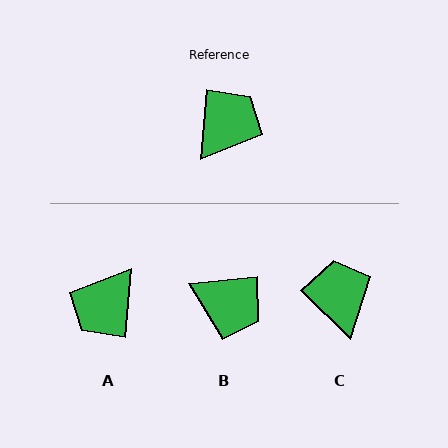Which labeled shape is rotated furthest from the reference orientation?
A, about 179 degrees away.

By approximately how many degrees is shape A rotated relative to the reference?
Approximately 179 degrees counter-clockwise.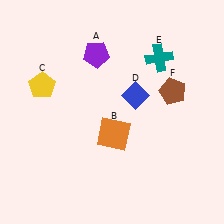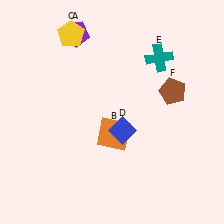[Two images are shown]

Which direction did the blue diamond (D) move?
The blue diamond (D) moved down.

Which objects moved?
The objects that moved are: the purple pentagon (A), the yellow pentagon (C), the blue diamond (D).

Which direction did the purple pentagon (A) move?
The purple pentagon (A) moved left.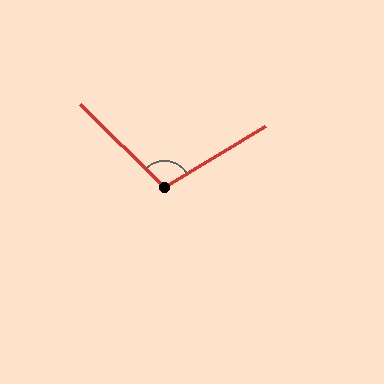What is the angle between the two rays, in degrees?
Approximately 104 degrees.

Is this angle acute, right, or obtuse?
It is obtuse.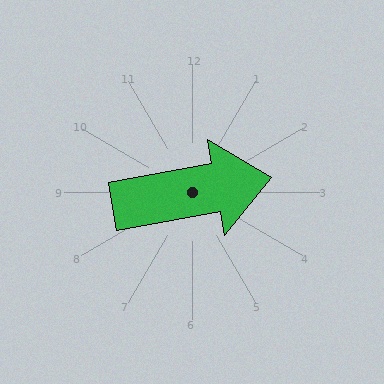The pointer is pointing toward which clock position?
Roughly 3 o'clock.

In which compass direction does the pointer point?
East.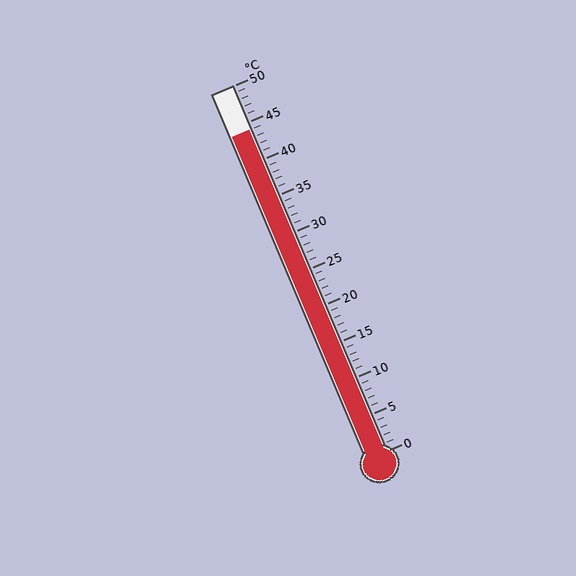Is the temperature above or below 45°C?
The temperature is below 45°C.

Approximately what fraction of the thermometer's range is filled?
The thermometer is filled to approximately 90% of its range.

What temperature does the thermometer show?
The thermometer shows approximately 44°C.